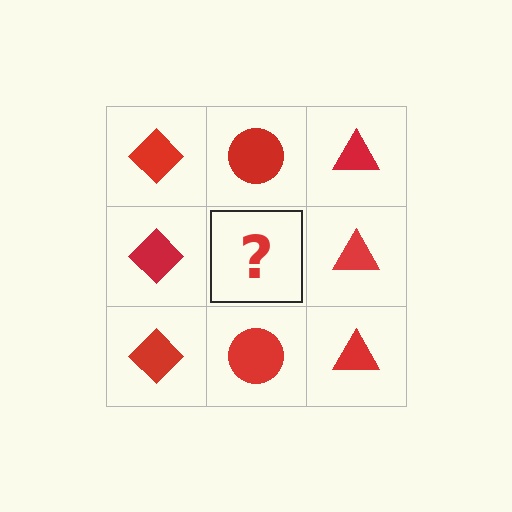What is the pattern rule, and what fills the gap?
The rule is that each column has a consistent shape. The gap should be filled with a red circle.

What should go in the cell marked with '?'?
The missing cell should contain a red circle.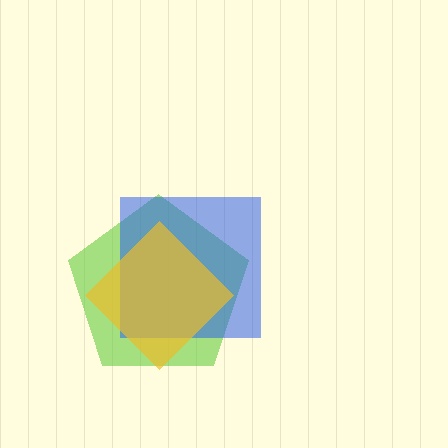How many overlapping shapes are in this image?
There are 3 overlapping shapes in the image.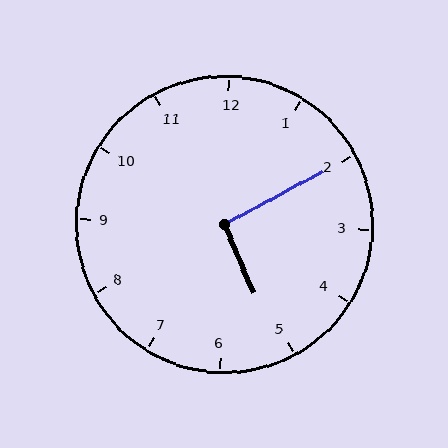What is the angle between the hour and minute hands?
Approximately 95 degrees.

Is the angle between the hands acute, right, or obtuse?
It is right.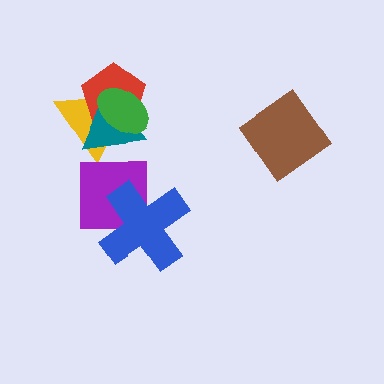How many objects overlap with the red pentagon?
3 objects overlap with the red pentagon.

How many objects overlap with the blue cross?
1 object overlaps with the blue cross.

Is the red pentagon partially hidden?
Yes, it is partially covered by another shape.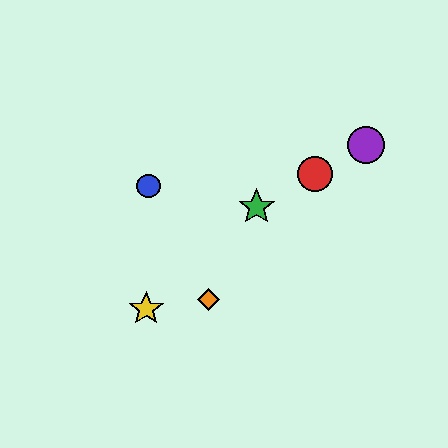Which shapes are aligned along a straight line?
The red circle, the green star, the purple circle are aligned along a straight line.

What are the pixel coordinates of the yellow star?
The yellow star is at (146, 309).